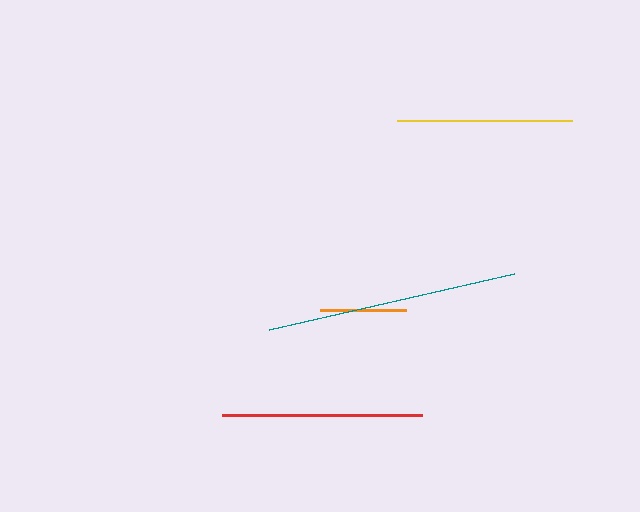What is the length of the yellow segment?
The yellow segment is approximately 174 pixels long.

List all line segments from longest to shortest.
From longest to shortest: teal, red, yellow, orange.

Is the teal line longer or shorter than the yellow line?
The teal line is longer than the yellow line.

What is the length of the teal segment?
The teal segment is approximately 251 pixels long.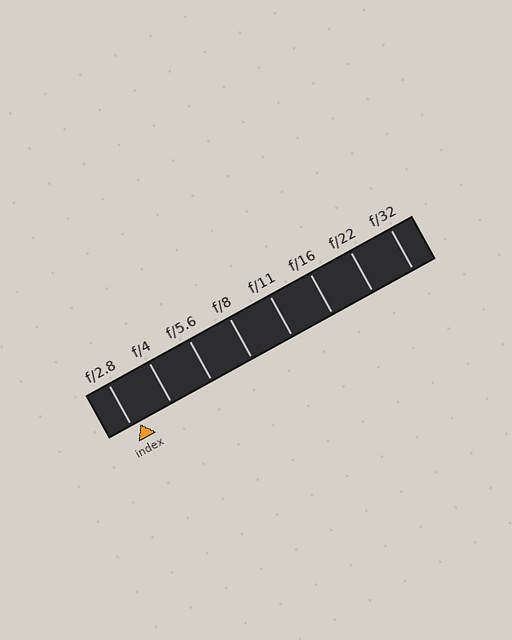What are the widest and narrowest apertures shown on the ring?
The widest aperture shown is f/2.8 and the narrowest is f/32.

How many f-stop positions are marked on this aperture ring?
There are 8 f-stop positions marked.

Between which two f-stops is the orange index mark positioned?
The index mark is between f/2.8 and f/4.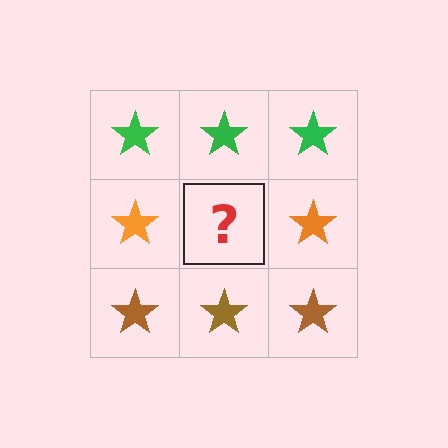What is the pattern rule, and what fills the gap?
The rule is that each row has a consistent color. The gap should be filled with an orange star.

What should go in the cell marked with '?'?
The missing cell should contain an orange star.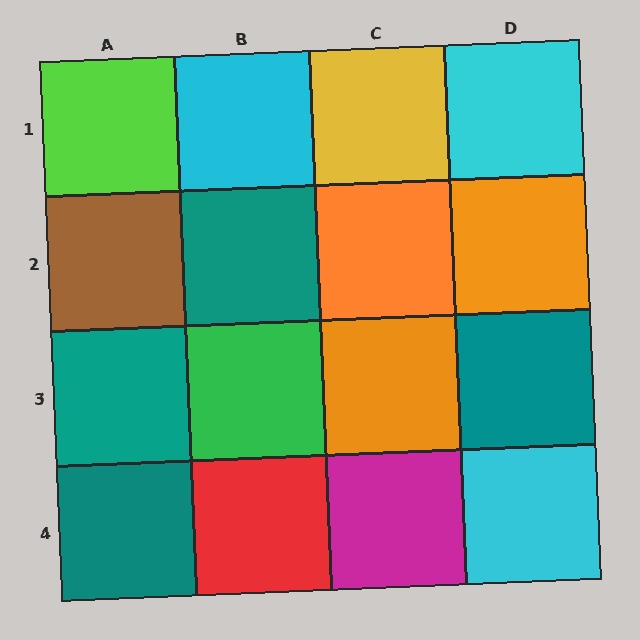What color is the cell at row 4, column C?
Magenta.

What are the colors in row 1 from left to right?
Lime, cyan, yellow, cyan.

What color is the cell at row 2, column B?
Teal.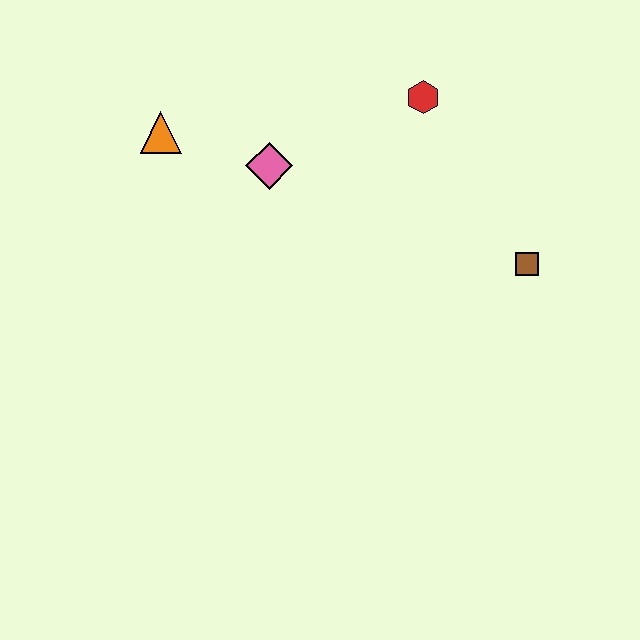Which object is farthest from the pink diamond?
The brown square is farthest from the pink diamond.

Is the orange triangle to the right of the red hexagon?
No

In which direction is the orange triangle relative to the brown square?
The orange triangle is to the left of the brown square.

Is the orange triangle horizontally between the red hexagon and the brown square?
No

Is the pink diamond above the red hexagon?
No